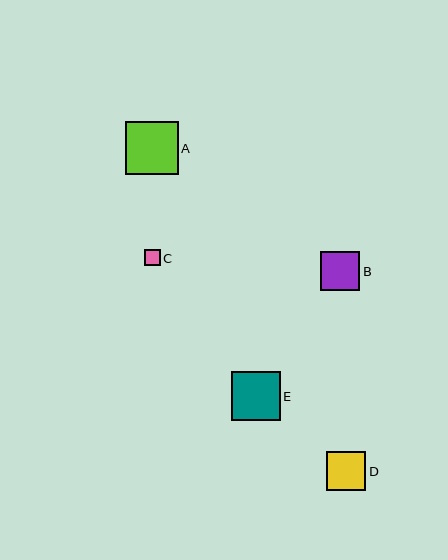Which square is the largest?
Square A is the largest with a size of approximately 53 pixels.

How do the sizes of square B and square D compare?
Square B and square D are approximately the same size.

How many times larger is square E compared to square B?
Square E is approximately 1.3 times the size of square B.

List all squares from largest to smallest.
From largest to smallest: A, E, B, D, C.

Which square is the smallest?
Square C is the smallest with a size of approximately 16 pixels.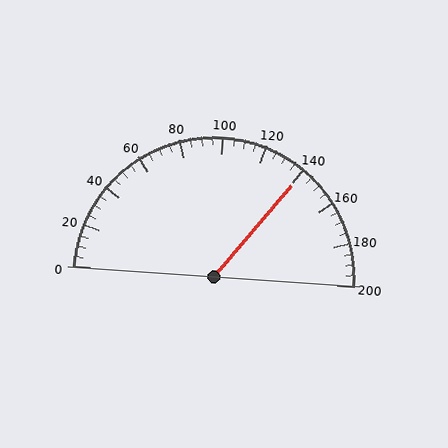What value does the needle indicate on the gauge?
The needle indicates approximately 140.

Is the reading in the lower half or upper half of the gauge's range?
The reading is in the upper half of the range (0 to 200).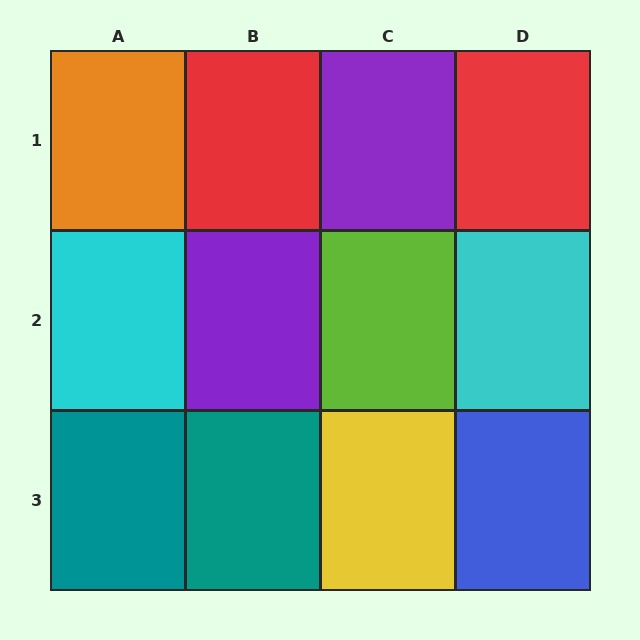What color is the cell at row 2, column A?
Cyan.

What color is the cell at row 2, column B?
Purple.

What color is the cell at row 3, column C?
Yellow.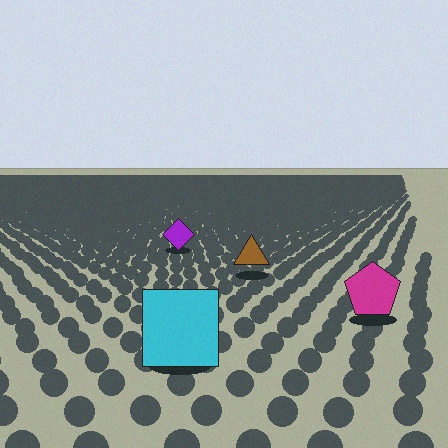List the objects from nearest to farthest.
From nearest to farthest: the cyan square, the magenta pentagon, the brown triangle, the purple diamond.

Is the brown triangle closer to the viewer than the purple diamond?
Yes. The brown triangle is closer — you can tell from the texture gradient: the ground texture is coarser near it.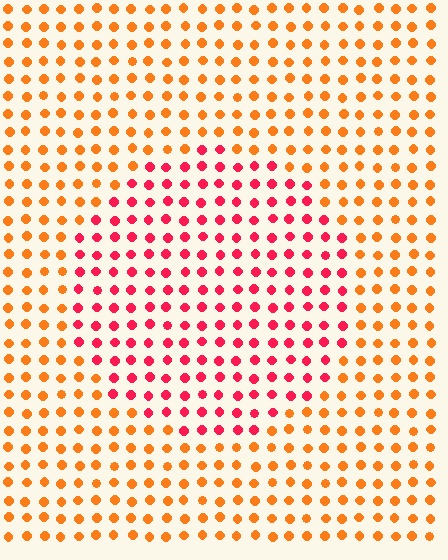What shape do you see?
I see a circle.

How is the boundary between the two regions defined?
The boundary is defined purely by a slight shift in hue (about 41 degrees). Spacing, size, and orientation are identical on both sides.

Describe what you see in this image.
The image is filled with small orange elements in a uniform arrangement. A circle-shaped region is visible where the elements are tinted to a slightly different hue, forming a subtle color boundary.